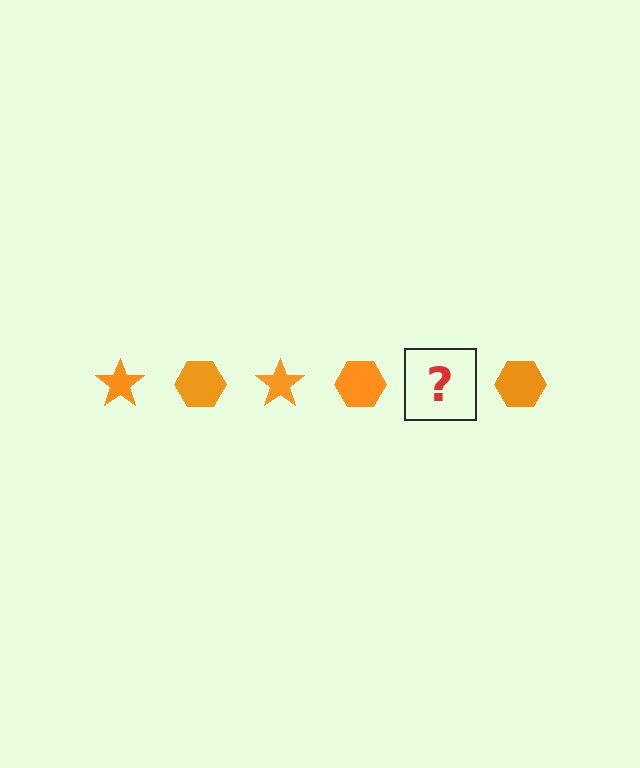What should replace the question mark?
The question mark should be replaced with an orange star.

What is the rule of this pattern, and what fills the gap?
The rule is that the pattern cycles through star, hexagon shapes in orange. The gap should be filled with an orange star.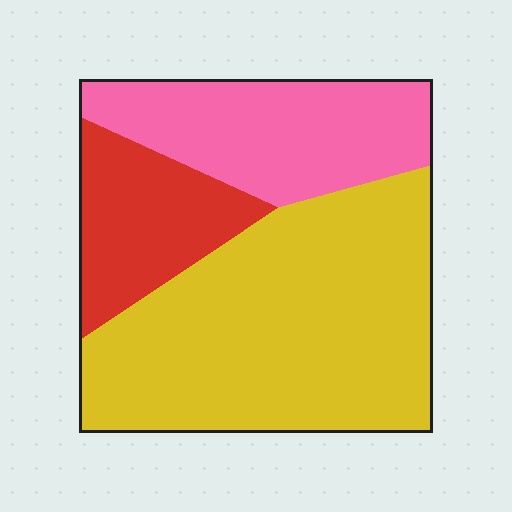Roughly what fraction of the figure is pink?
Pink takes up about one quarter (1/4) of the figure.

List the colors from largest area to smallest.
From largest to smallest: yellow, pink, red.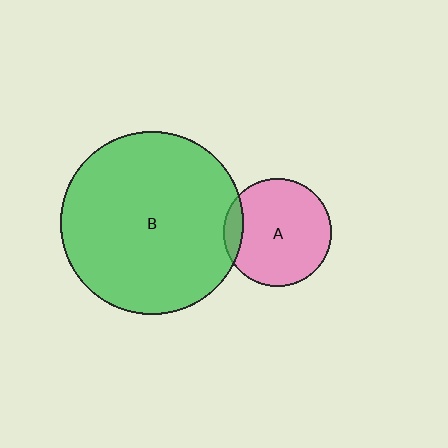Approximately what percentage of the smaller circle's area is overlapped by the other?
Approximately 10%.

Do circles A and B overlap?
Yes.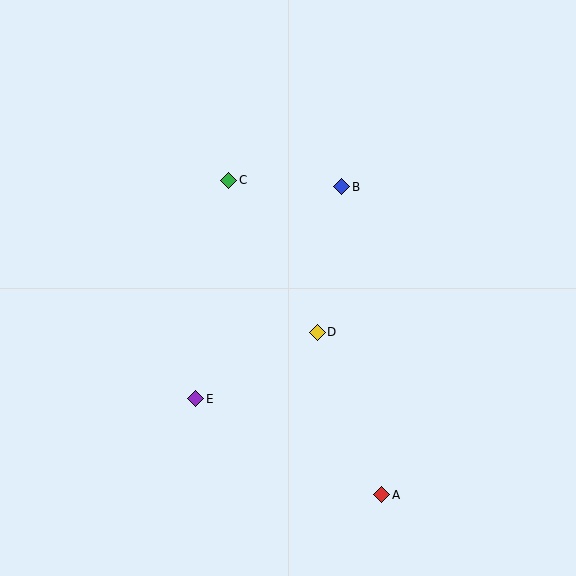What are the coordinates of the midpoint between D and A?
The midpoint between D and A is at (349, 414).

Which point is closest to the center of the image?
Point D at (317, 332) is closest to the center.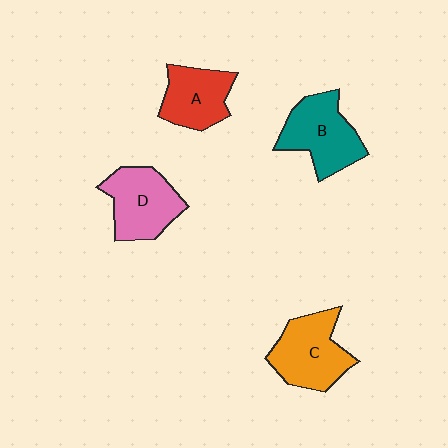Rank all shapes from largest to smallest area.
From largest to smallest: C (orange), B (teal), D (pink), A (red).